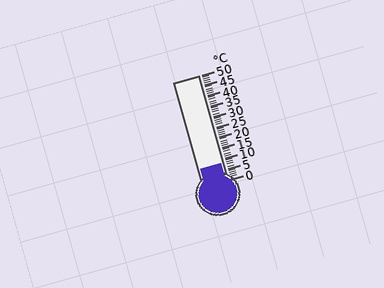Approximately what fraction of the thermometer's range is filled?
The thermometer is filled to approximately 15% of its range.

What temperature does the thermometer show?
The thermometer shows approximately 8°C.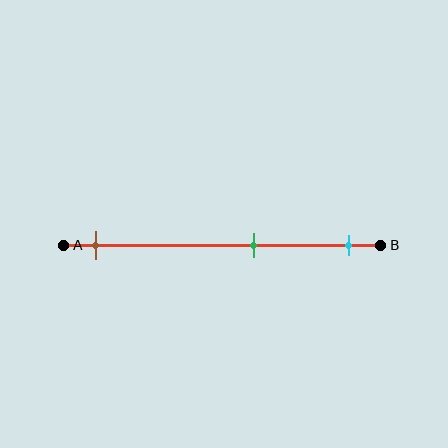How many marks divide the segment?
There are 3 marks dividing the segment.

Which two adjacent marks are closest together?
The green and cyan marks are the closest adjacent pair.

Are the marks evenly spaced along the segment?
No, the marks are not evenly spaced.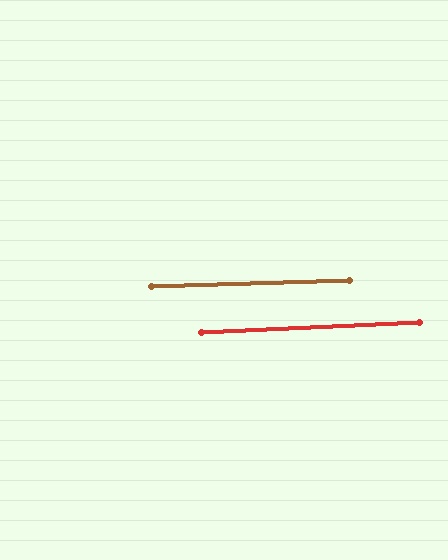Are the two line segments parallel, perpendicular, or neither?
Parallel — their directions differ by only 0.8°.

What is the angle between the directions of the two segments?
Approximately 1 degree.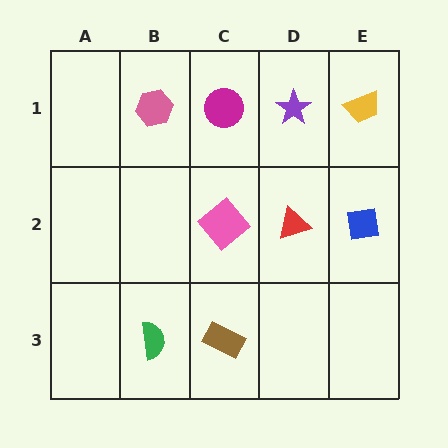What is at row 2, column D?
A red triangle.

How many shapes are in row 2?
3 shapes.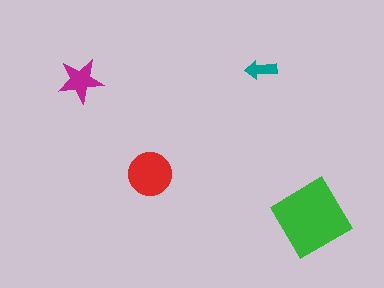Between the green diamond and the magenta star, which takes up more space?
The green diamond.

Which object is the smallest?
The teal arrow.